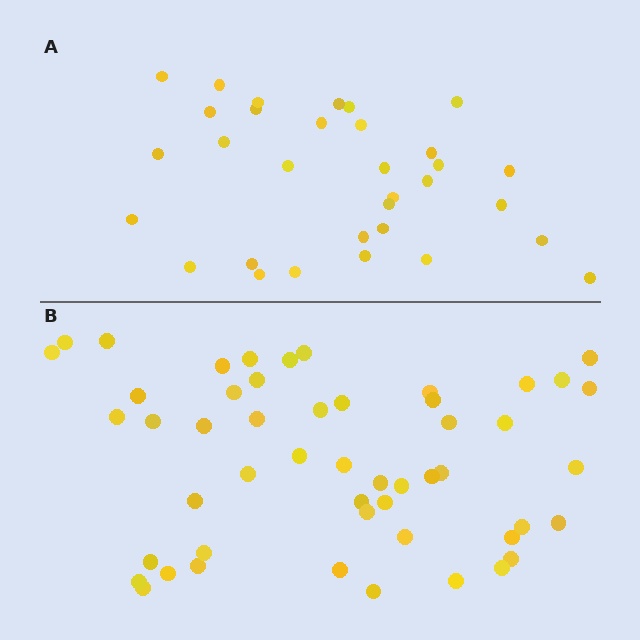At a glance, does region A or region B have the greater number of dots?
Region B (the bottom region) has more dots.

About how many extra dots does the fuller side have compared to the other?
Region B has approximately 20 more dots than region A.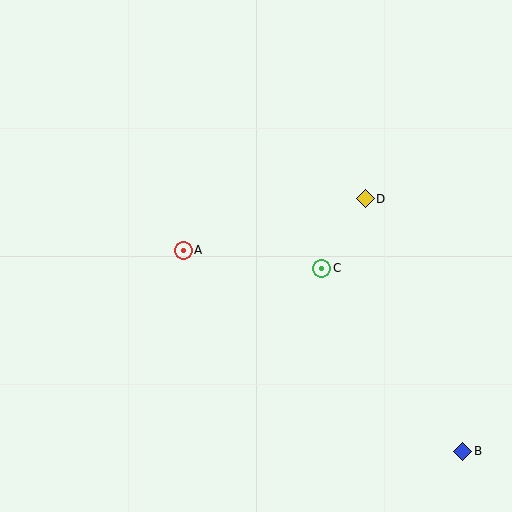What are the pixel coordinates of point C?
Point C is at (322, 268).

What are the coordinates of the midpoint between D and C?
The midpoint between D and C is at (344, 234).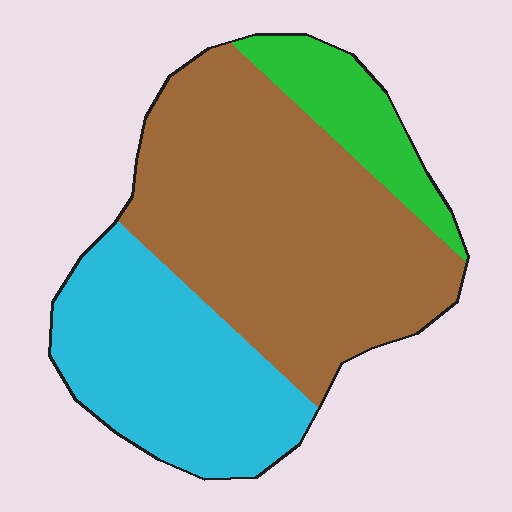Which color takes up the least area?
Green, at roughly 15%.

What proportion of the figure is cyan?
Cyan covers 32% of the figure.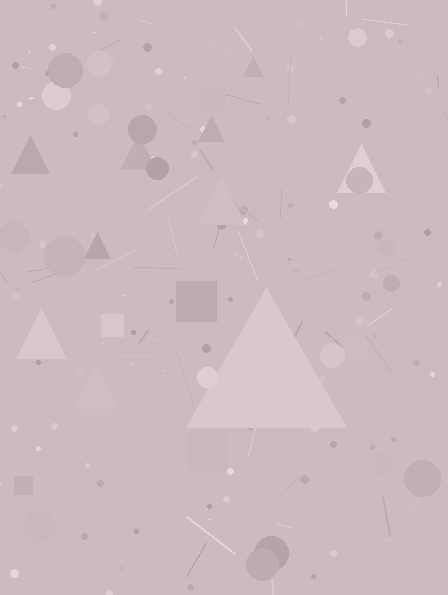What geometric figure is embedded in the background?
A triangle is embedded in the background.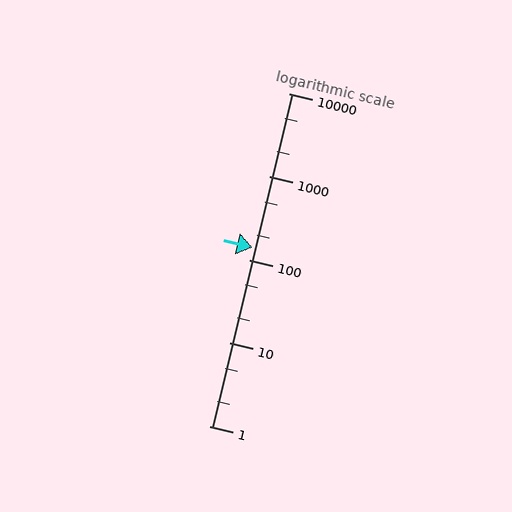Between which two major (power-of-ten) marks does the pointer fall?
The pointer is between 100 and 1000.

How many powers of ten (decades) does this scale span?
The scale spans 4 decades, from 1 to 10000.